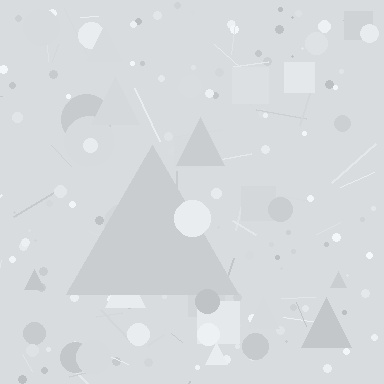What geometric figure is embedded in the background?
A triangle is embedded in the background.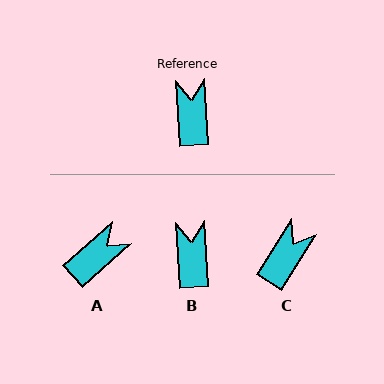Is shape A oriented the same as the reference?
No, it is off by about 52 degrees.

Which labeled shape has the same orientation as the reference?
B.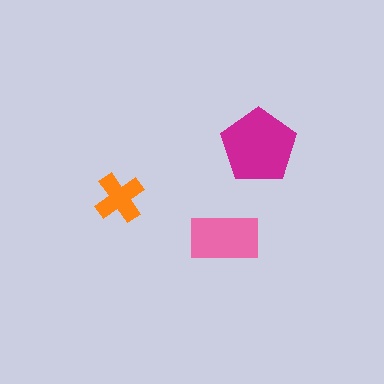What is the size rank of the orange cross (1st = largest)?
3rd.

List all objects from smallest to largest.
The orange cross, the pink rectangle, the magenta pentagon.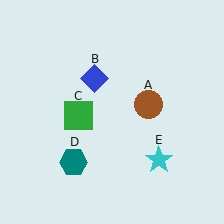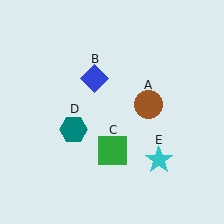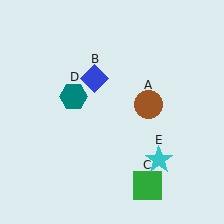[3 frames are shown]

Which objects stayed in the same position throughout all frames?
Brown circle (object A) and blue diamond (object B) and cyan star (object E) remained stationary.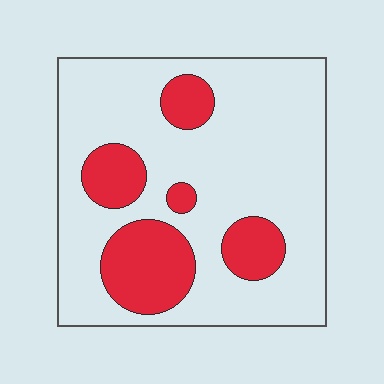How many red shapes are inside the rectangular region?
5.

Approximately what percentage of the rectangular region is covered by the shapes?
Approximately 25%.